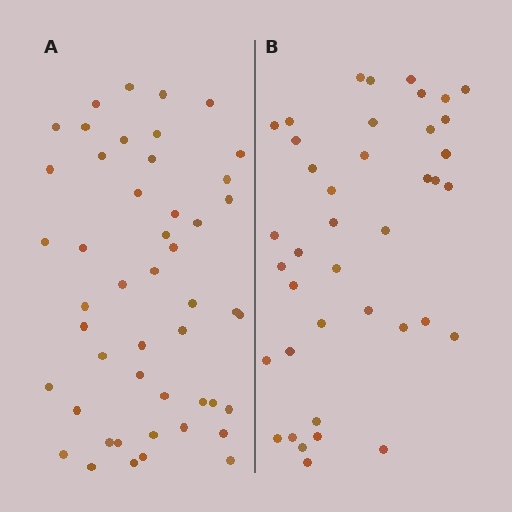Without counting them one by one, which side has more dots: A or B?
Region A (the left region) has more dots.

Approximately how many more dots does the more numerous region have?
Region A has roughly 8 or so more dots than region B.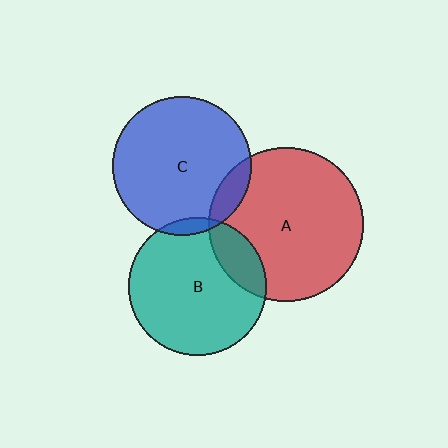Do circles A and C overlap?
Yes.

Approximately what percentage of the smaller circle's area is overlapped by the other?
Approximately 10%.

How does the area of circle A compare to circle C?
Approximately 1.2 times.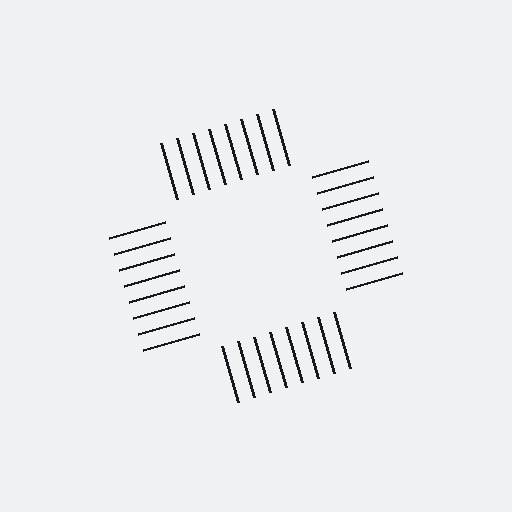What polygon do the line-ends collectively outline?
An illusory square — the line segments terminate on its edges but no continuous stroke is drawn.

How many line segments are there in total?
32 — 8 along each of the 4 edges.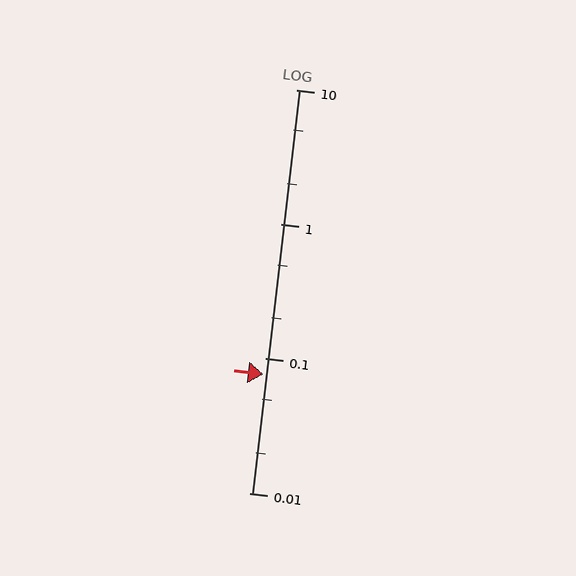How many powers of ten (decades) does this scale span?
The scale spans 3 decades, from 0.01 to 10.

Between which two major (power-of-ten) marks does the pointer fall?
The pointer is between 0.01 and 0.1.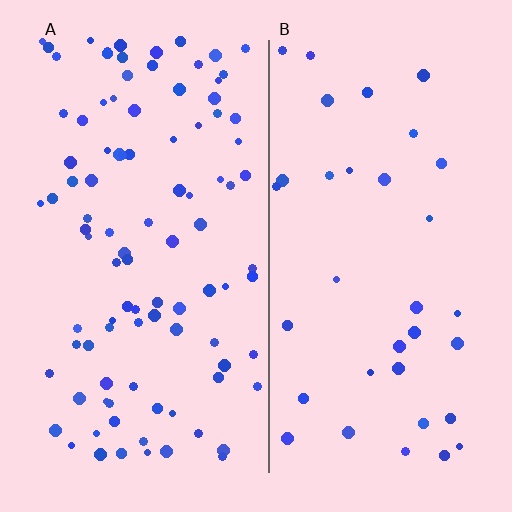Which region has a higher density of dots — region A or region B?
A (the left).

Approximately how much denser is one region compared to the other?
Approximately 2.8× — region A over region B.